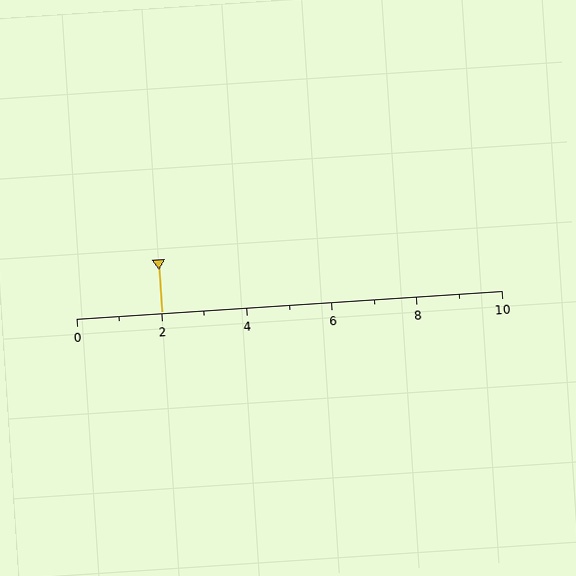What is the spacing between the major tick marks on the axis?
The major ticks are spaced 2 apart.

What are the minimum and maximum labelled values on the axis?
The axis runs from 0 to 10.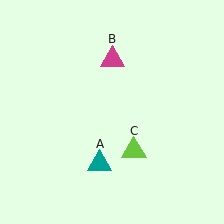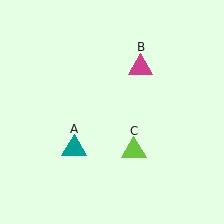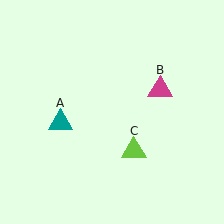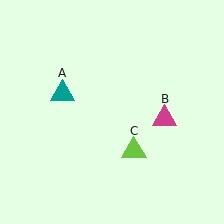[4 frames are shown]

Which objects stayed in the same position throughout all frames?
Lime triangle (object C) remained stationary.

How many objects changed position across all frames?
2 objects changed position: teal triangle (object A), magenta triangle (object B).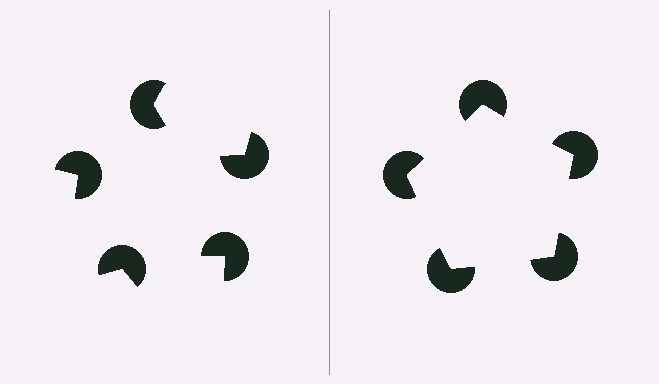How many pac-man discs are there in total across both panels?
10 — 5 on each side.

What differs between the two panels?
The pac-man discs are positioned identically on both sides; only the wedge orientations differ. On the right they align to a pentagon; on the left they are misaligned.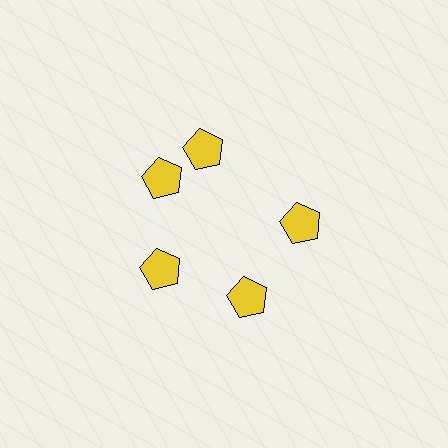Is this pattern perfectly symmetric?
No. The 5 yellow pentagons are arranged in a ring, but one element near the 1 o'clock position is rotated out of alignment along the ring, breaking the 5-fold rotational symmetry.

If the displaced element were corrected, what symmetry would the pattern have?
It would have 5-fold rotational symmetry — the pattern would map onto itself every 72 degrees.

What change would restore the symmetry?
The symmetry would be restored by rotating it back into even spacing with its neighbors so that all 5 pentagons sit at equal angles and equal distance from the center.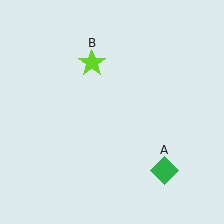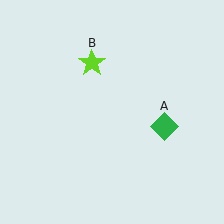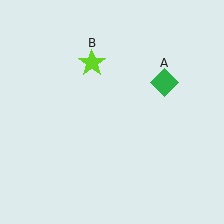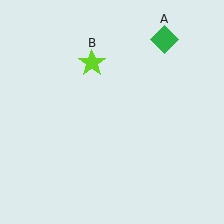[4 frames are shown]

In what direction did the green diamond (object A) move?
The green diamond (object A) moved up.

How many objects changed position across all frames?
1 object changed position: green diamond (object A).